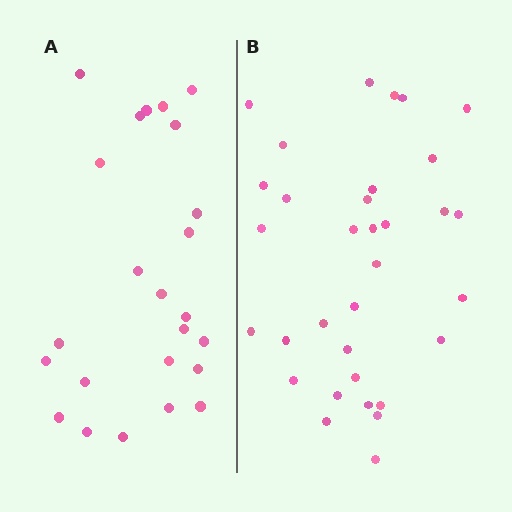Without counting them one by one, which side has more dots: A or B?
Region B (the right region) has more dots.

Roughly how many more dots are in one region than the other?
Region B has roughly 8 or so more dots than region A.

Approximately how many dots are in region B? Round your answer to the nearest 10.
About 30 dots. (The exact count is 33, which rounds to 30.)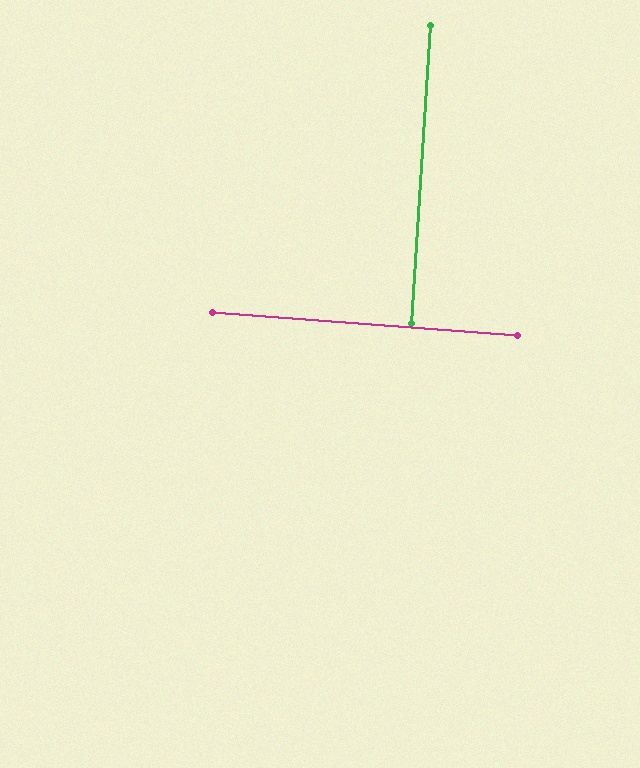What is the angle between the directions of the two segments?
Approximately 89 degrees.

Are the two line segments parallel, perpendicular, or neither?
Perpendicular — they meet at approximately 89°.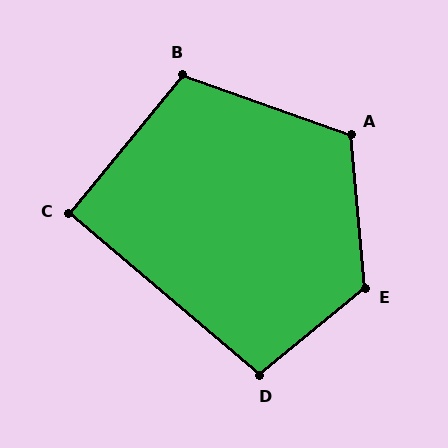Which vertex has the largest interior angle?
E, at approximately 124 degrees.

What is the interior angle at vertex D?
Approximately 100 degrees (obtuse).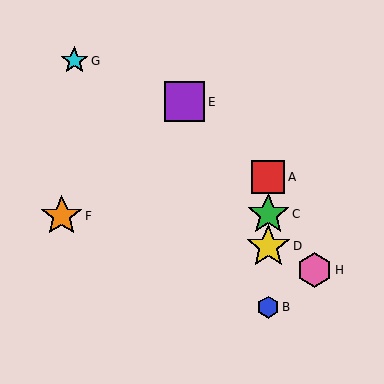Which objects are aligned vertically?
Objects A, B, C, D are aligned vertically.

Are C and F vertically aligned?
No, C is at x≈268 and F is at x≈62.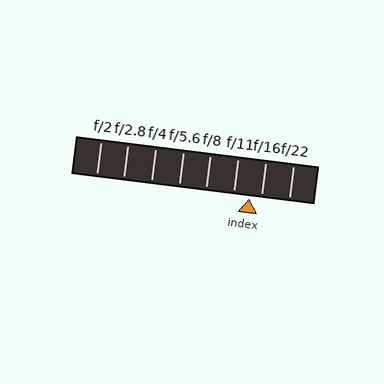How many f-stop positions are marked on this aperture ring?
There are 8 f-stop positions marked.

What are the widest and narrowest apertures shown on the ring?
The widest aperture shown is f/2 and the narrowest is f/22.